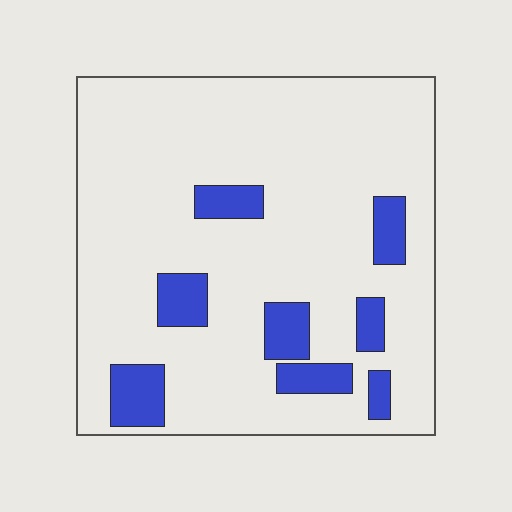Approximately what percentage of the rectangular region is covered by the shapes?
Approximately 15%.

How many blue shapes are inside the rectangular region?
8.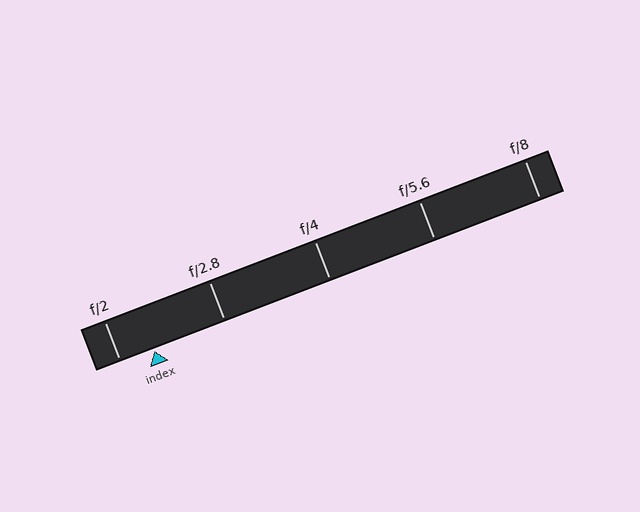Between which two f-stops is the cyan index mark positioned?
The index mark is between f/2 and f/2.8.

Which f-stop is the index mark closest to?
The index mark is closest to f/2.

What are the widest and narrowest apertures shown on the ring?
The widest aperture shown is f/2 and the narrowest is f/8.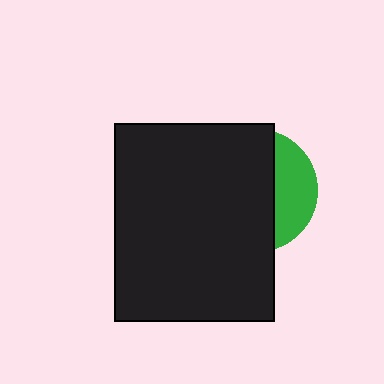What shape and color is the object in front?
The object in front is a black rectangle.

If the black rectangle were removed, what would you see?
You would see the complete green circle.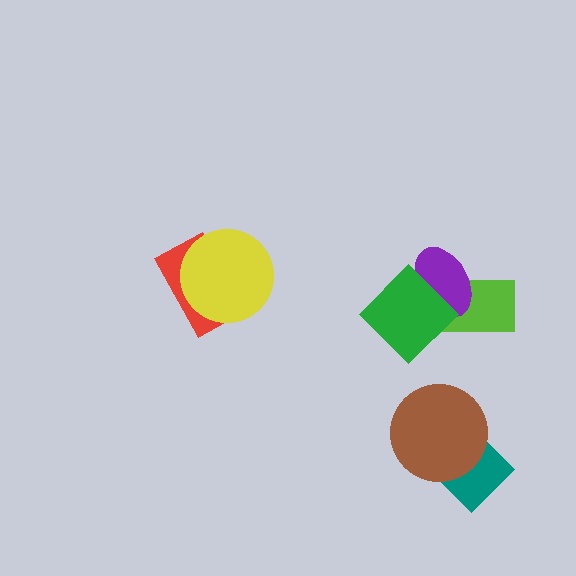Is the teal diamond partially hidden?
Yes, it is partially covered by another shape.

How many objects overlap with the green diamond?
2 objects overlap with the green diamond.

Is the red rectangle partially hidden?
Yes, it is partially covered by another shape.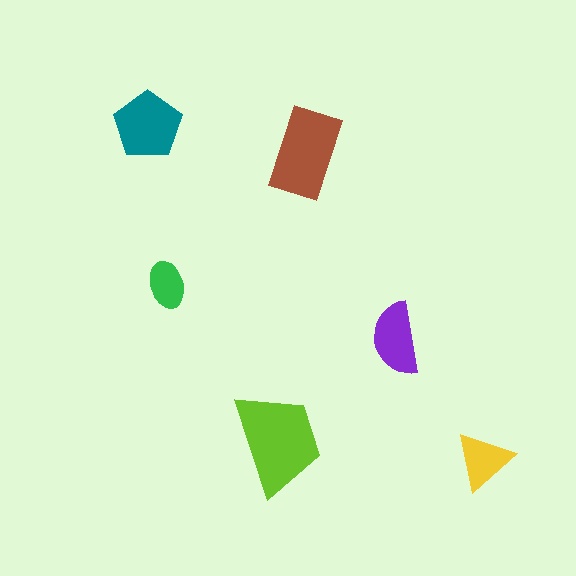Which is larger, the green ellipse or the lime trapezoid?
The lime trapezoid.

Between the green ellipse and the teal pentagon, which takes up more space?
The teal pentagon.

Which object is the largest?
The lime trapezoid.